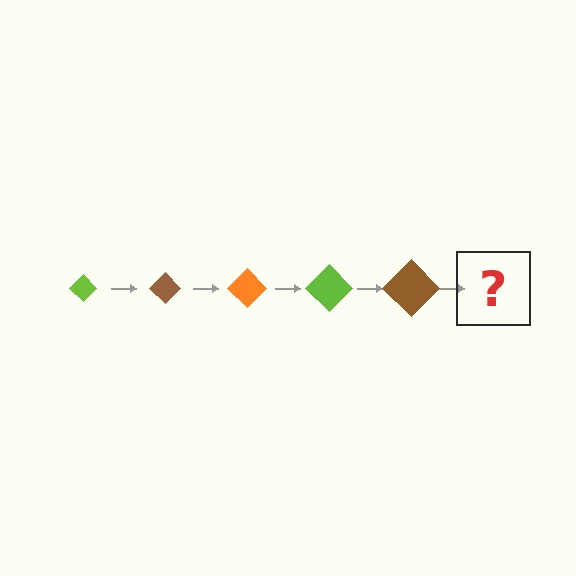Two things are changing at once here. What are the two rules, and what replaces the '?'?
The two rules are that the diamond grows larger each step and the color cycles through lime, brown, and orange. The '?' should be an orange diamond, larger than the previous one.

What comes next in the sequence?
The next element should be an orange diamond, larger than the previous one.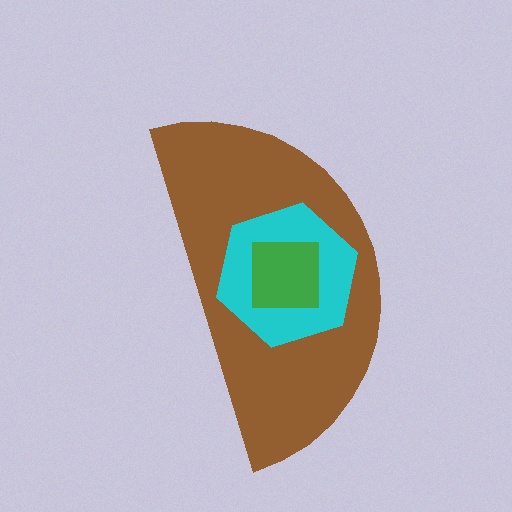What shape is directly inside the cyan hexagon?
The green square.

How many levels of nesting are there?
3.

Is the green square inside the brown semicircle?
Yes.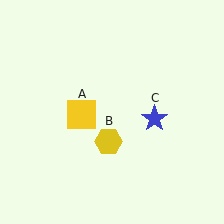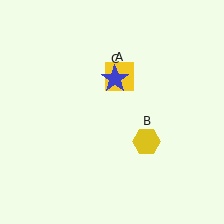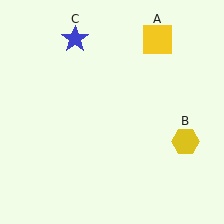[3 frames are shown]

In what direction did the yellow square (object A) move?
The yellow square (object A) moved up and to the right.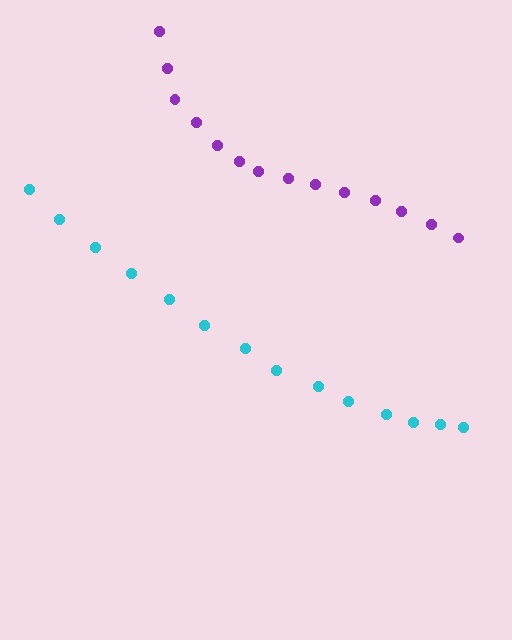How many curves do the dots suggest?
There are 2 distinct paths.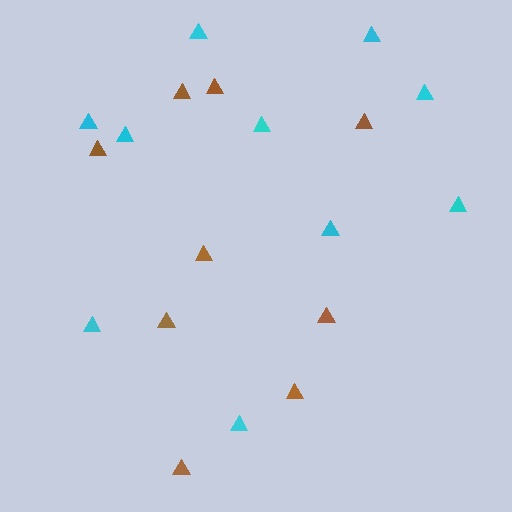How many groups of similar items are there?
There are 2 groups: one group of cyan triangles (10) and one group of brown triangles (9).